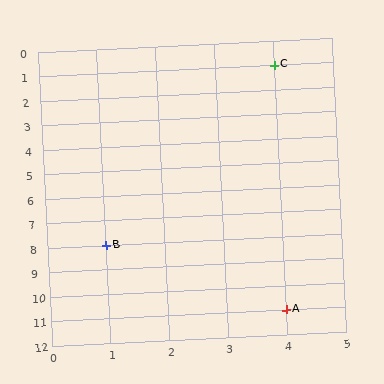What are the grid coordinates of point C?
Point C is at grid coordinates (4, 1).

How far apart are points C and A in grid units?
Points C and A are 10 rows apart.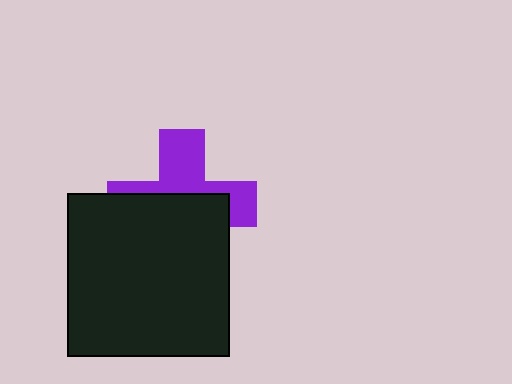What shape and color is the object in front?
The object in front is a black square.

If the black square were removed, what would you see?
You would see the complete purple cross.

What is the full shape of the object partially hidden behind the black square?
The partially hidden object is a purple cross.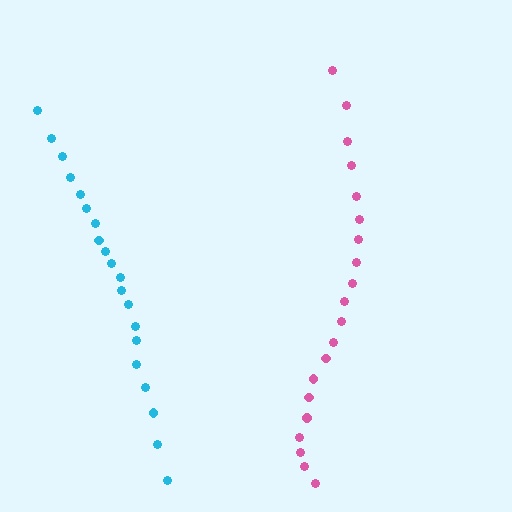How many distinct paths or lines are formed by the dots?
There are 2 distinct paths.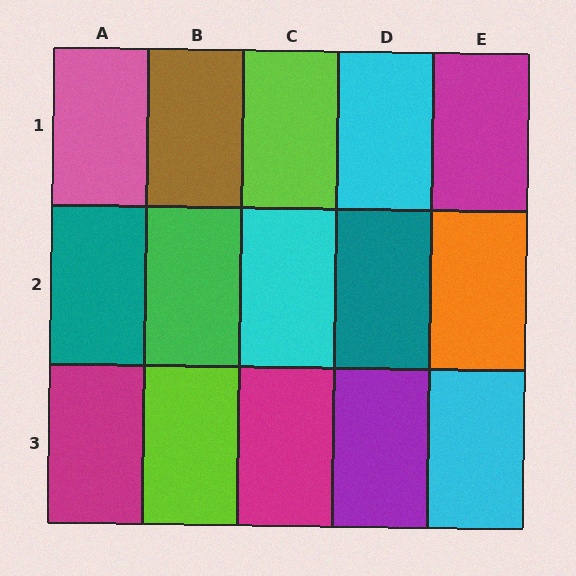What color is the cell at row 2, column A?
Teal.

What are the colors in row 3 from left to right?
Magenta, lime, magenta, purple, cyan.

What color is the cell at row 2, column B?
Green.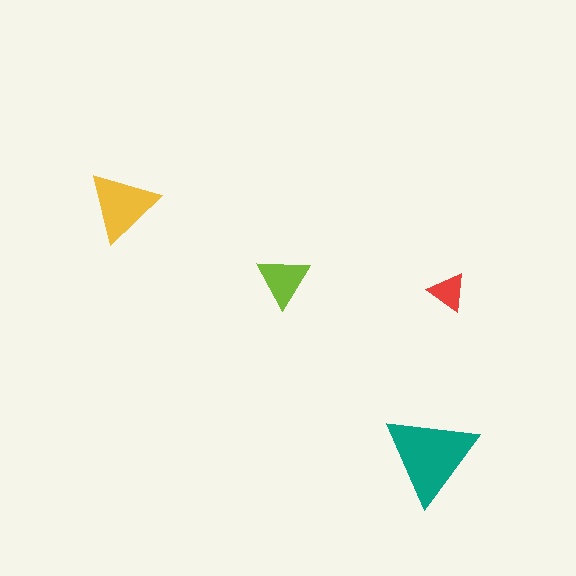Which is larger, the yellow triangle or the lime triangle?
The yellow one.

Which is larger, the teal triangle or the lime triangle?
The teal one.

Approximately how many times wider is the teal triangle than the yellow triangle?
About 1.5 times wider.